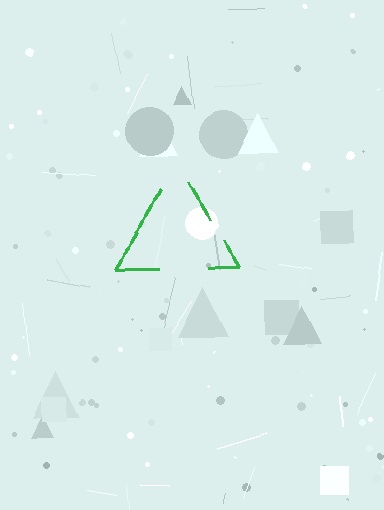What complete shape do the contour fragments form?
The contour fragments form a triangle.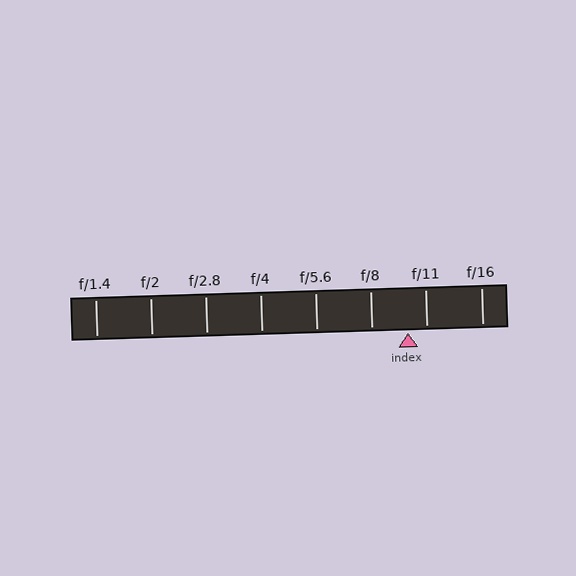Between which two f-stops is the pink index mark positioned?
The index mark is between f/8 and f/11.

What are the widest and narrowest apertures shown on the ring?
The widest aperture shown is f/1.4 and the narrowest is f/16.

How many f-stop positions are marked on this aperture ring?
There are 8 f-stop positions marked.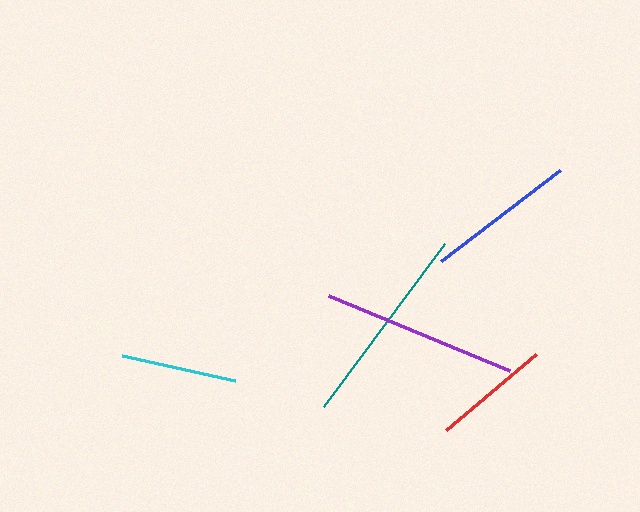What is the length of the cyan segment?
The cyan segment is approximately 116 pixels long.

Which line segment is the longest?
The teal line is the longest at approximately 203 pixels.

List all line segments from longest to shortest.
From longest to shortest: teal, purple, blue, red, cyan.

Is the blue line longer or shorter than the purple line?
The purple line is longer than the blue line.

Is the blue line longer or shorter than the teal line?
The teal line is longer than the blue line.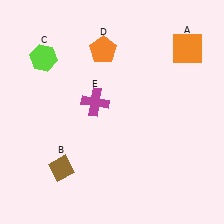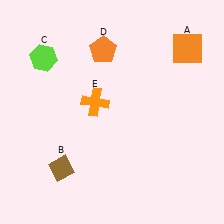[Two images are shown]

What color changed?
The cross (E) changed from magenta in Image 1 to orange in Image 2.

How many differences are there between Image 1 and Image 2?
There is 1 difference between the two images.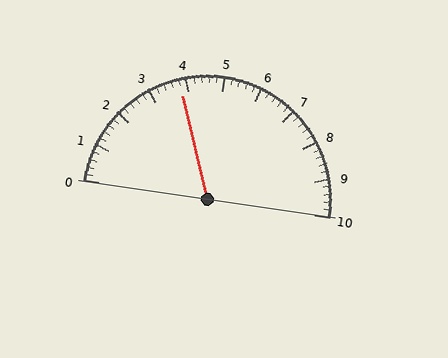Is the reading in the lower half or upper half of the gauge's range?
The reading is in the lower half of the range (0 to 10).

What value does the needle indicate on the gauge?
The needle indicates approximately 3.8.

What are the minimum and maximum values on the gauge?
The gauge ranges from 0 to 10.